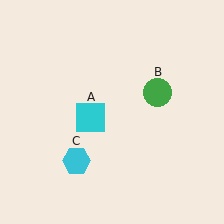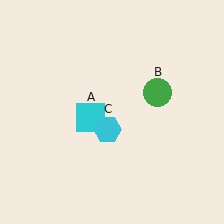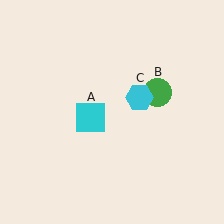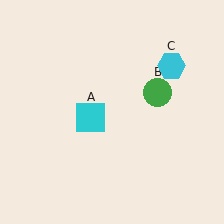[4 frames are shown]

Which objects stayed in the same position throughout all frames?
Cyan square (object A) and green circle (object B) remained stationary.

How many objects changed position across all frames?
1 object changed position: cyan hexagon (object C).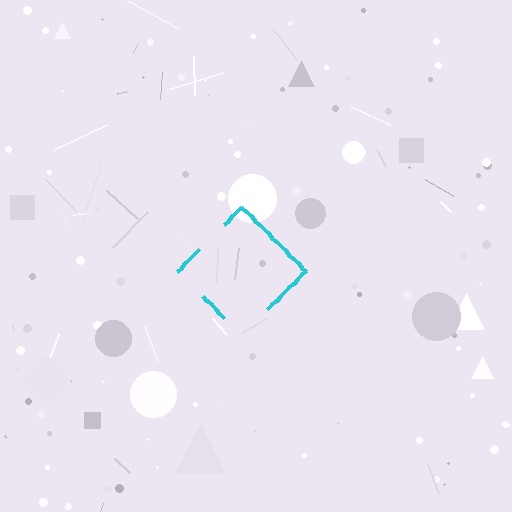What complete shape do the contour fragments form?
The contour fragments form a diamond.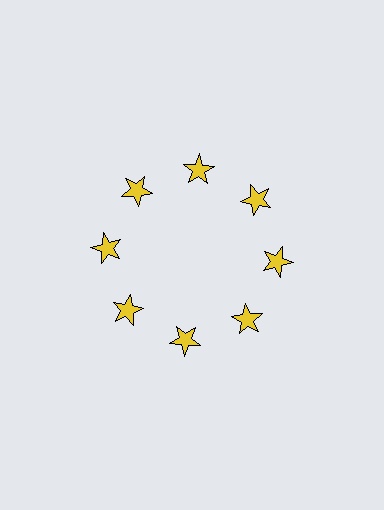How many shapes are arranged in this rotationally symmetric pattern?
There are 8 shapes, arranged in 8 groups of 1.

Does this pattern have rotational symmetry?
Yes, this pattern has 8-fold rotational symmetry. It looks the same after rotating 45 degrees around the center.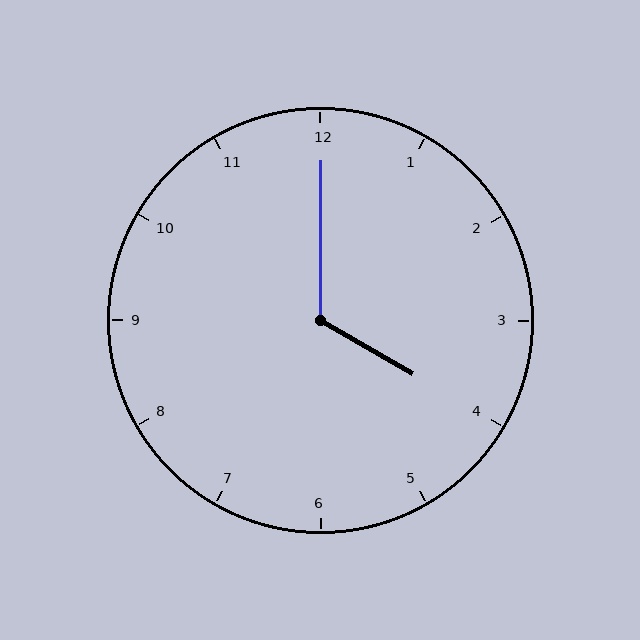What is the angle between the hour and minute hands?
Approximately 120 degrees.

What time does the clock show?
4:00.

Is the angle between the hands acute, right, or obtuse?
It is obtuse.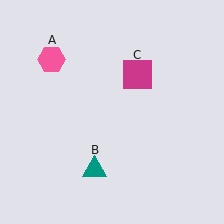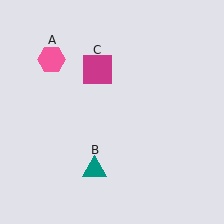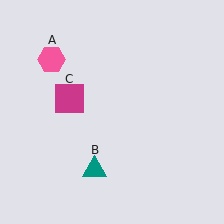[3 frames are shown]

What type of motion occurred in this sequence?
The magenta square (object C) rotated counterclockwise around the center of the scene.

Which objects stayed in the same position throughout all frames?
Pink hexagon (object A) and teal triangle (object B) remained stationary.